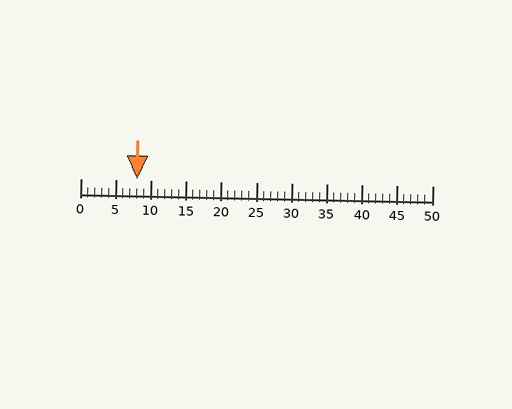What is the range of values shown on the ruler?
The ruler shows values from 0 to 50.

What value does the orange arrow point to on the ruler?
The orange arrow points to approximately 8.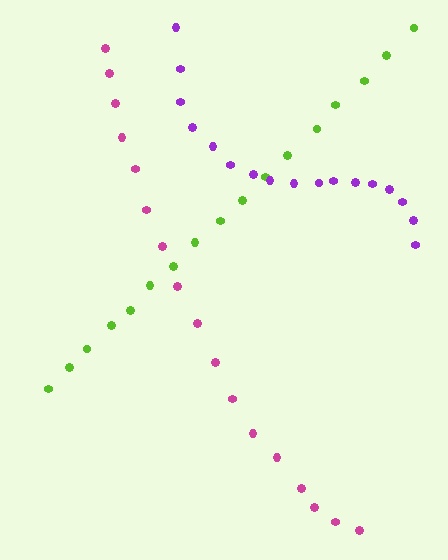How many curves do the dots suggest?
There are 3 distinct paths.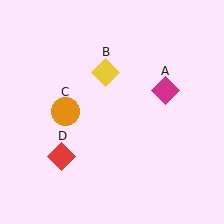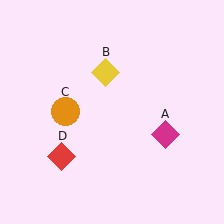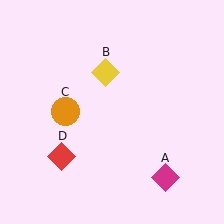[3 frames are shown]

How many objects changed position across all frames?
1 object changed position: magenta diamond (object A).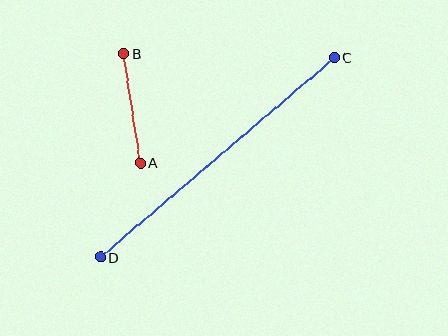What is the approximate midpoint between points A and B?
The midpoint is at approximately (132, 108) pixels.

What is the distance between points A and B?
The distance is approximately 110 pixels.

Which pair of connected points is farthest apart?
Points C and D are farthest apart.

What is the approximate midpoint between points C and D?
The midpoint is at approximately (217, 157) pixels.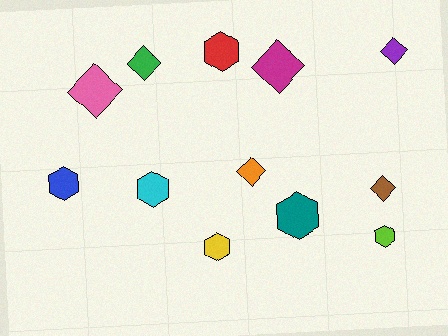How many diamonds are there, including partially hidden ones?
There are 6 diamonds.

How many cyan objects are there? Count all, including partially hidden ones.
There is 1 cyan object.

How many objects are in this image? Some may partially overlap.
There are 12 objects.